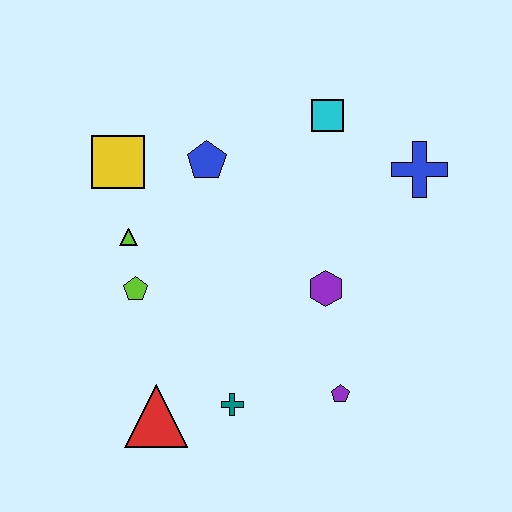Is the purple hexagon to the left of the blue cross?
Yes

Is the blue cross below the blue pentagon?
Yes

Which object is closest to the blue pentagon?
The yellow square is closest to the blue pentagon.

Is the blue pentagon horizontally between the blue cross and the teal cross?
No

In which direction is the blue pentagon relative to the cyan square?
The blue pentagon is to the left of the cyan square.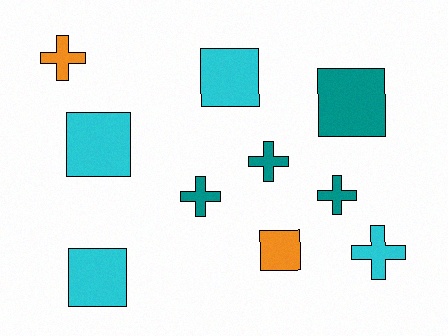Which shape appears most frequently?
Square, with 5 objects.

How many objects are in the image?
There are 10 objects.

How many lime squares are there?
There are no lime squares.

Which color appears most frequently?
Teal, with 4 objects.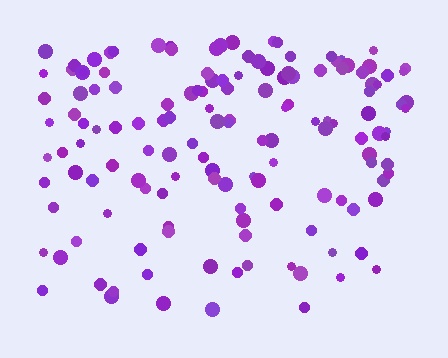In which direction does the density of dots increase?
From bottom to top, with the top side densest.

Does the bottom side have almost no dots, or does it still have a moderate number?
Still a moderate number, just noticeably fewer than the top.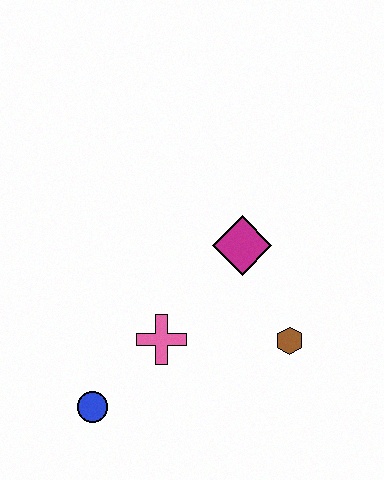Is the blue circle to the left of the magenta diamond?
Yes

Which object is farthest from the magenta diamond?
The blue circle is farthest from the magenta diamond.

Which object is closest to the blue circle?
The pink cross is closest to the blue circle.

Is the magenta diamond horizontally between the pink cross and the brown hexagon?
Yes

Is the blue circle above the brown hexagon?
No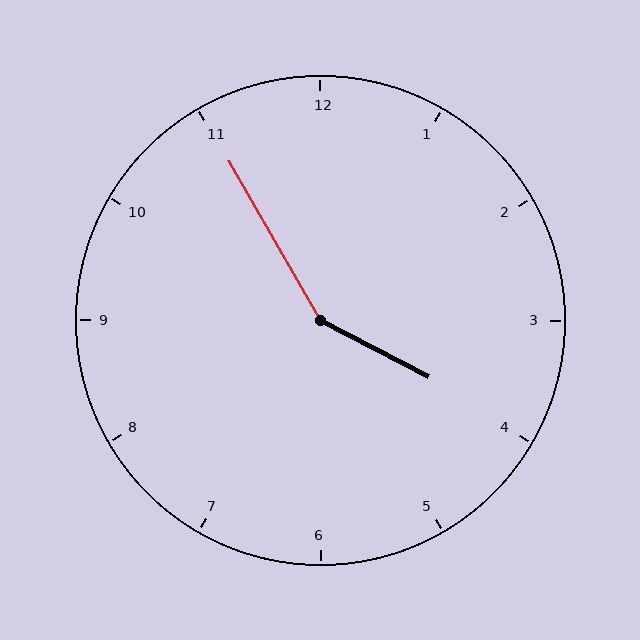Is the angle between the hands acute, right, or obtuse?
It is obtuse.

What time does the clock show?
3:55.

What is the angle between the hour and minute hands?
Approximately 148 degrees.